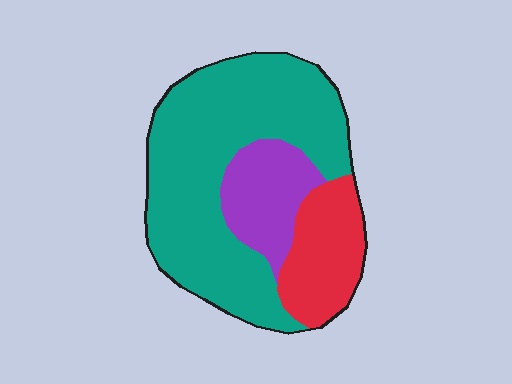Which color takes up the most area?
Teal, at roughly 65%.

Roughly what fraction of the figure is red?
Red covers about 20% of the figure.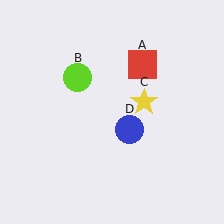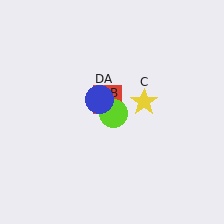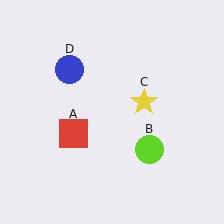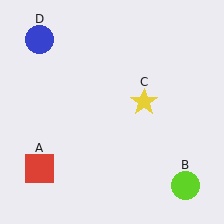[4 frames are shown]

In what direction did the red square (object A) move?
The red square (object A) moved down and to the left.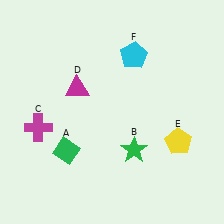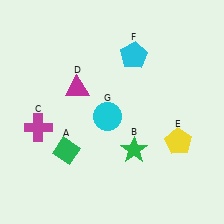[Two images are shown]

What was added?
A cyan circle (G) was added in Image 2.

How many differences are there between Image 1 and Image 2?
There is 1 difference between the two images.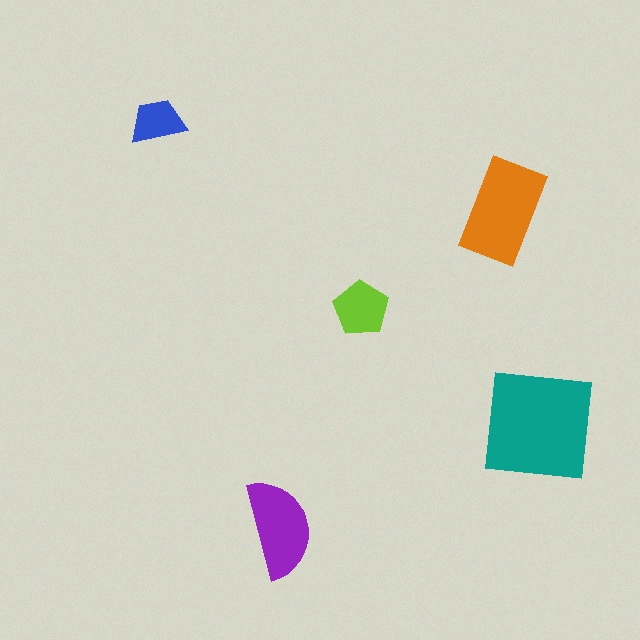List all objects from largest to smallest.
The teal square, the orange rectangle, the purple semicircle, the lime pentagon, the blue trapezoid.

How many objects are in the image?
There are 5 objects in the image.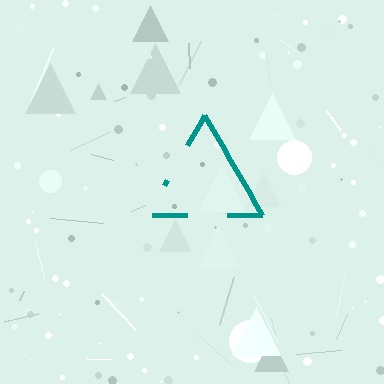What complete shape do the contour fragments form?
The contour fragments form a triangle.